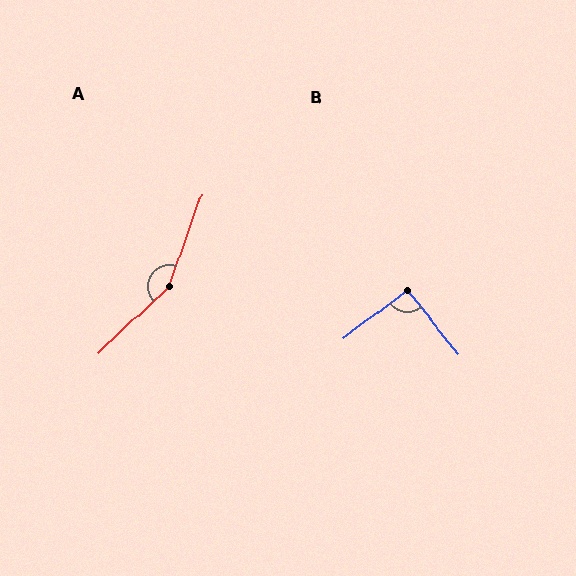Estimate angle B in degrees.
Approximately 92 degrees.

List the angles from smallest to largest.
B (92°), A (153°).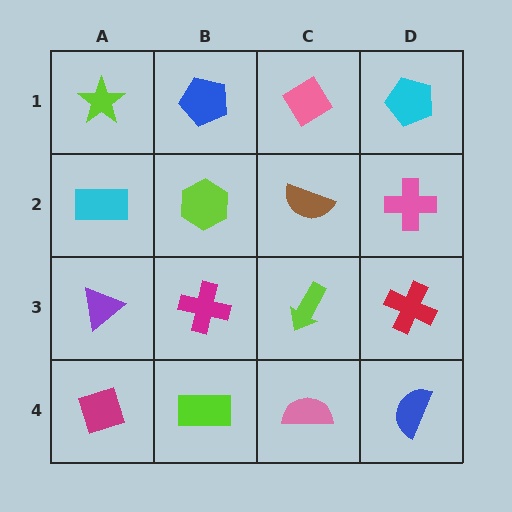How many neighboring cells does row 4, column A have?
2.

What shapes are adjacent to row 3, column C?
A brown semicircle (row 2, column C), a pink semicircle (row 4, column C), a magenta cross (row 3, column B), a red cross (row 3, column D).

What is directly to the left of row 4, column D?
A pink semicircle.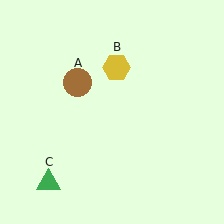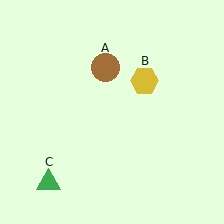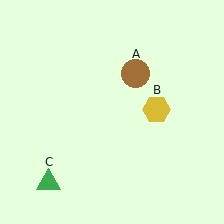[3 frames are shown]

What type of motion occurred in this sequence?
The brown circle (object A), yellow hexagon (object B) rotated clockwise around the center of the scene.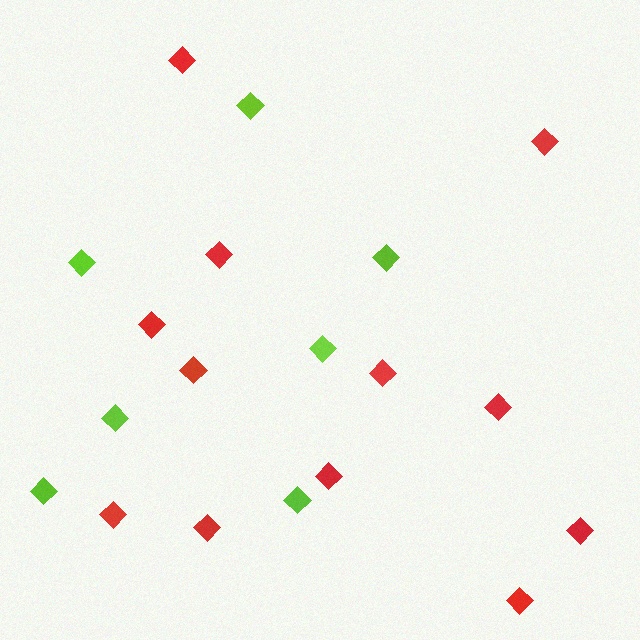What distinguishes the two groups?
There are 2 groups: one group of lime diamonds (7) and one group of red diamonds (12).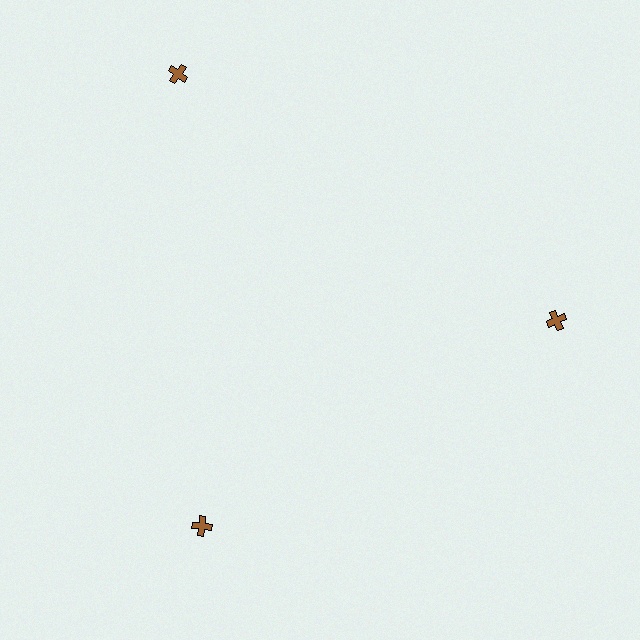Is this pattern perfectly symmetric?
No. The 3 brown crosses are arranged in a ring, but one element near the 11 o'clock position is pushed outward from the center, breaking the 3-fold rotational symmetry.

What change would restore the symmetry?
The symmetry would be restored by moving it inward, back onto the ring so that all 3 crosses sit at equal angles and equal distance from the center.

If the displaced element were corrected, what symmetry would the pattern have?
It would have 3-fold rotational symmetry — the pattern would map onto itself every 120 degrees.